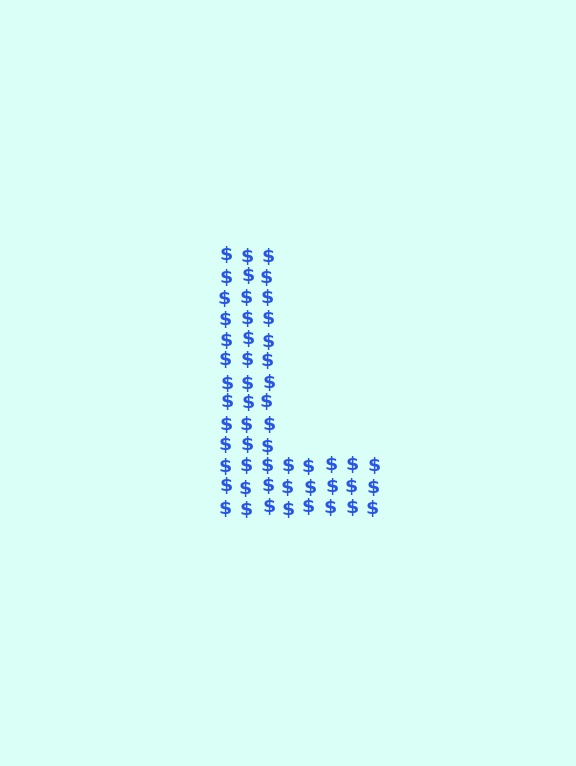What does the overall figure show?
The overall figure shows the letter L.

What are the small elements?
The small elements are dollar signs.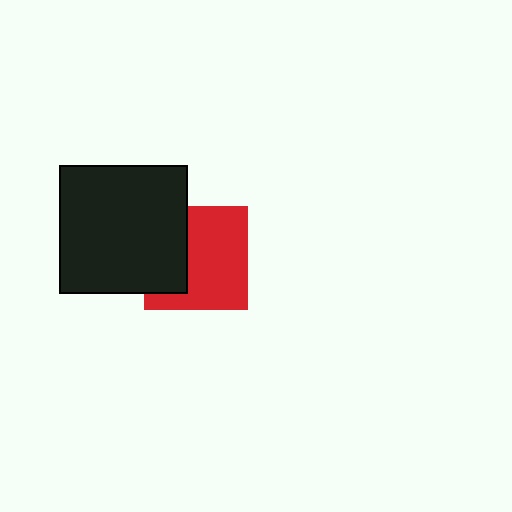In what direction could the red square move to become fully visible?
The red square could move right. That would shift it out from behind the black square entirely.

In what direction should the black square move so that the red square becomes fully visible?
The black square should move left. That is the shortest direction to clear the overlap and leave the red square fully visible.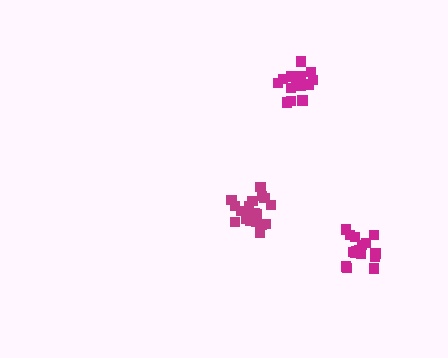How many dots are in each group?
Group 1: 16 dots, Group 2: 20 dots, Group 3: 15 dots (51 total).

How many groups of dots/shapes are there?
There are 3 groups.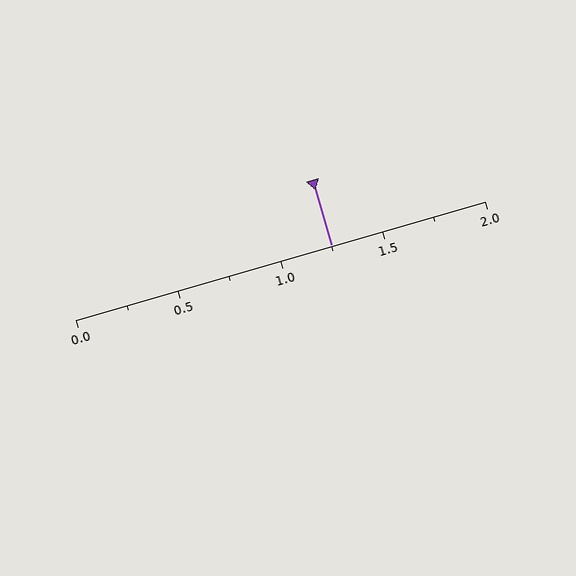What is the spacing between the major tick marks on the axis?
The major ticks are spaced 0.5 apart.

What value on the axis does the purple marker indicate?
The marker indicates approximately 1.25.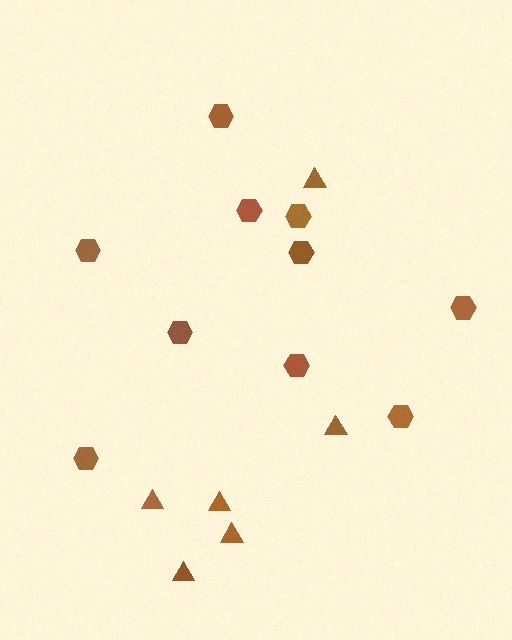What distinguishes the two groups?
There are 2 groups: one group of hexagons (10) and one group of triangles (6).